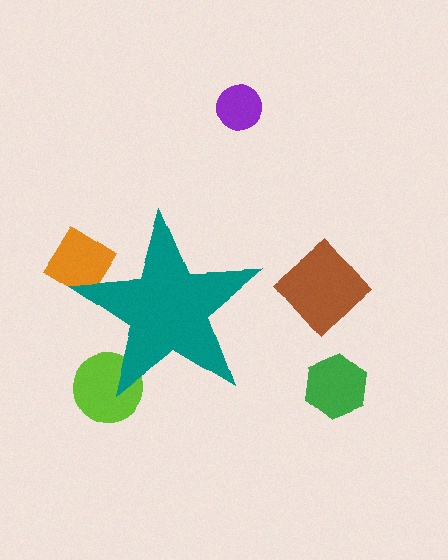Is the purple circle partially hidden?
No, the purple circle is fully visible.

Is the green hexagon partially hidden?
No, the green hexagon is fully visible.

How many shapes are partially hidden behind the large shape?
3 shapes are partially hidden.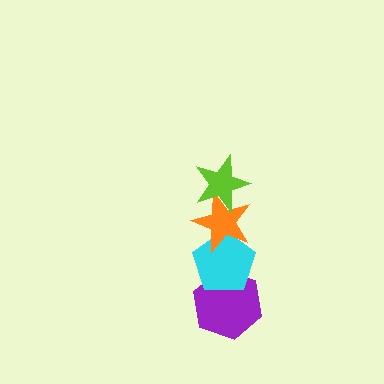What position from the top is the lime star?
The lime star is 1st from the top.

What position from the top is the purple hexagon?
The purple hexagon is 4th from the top.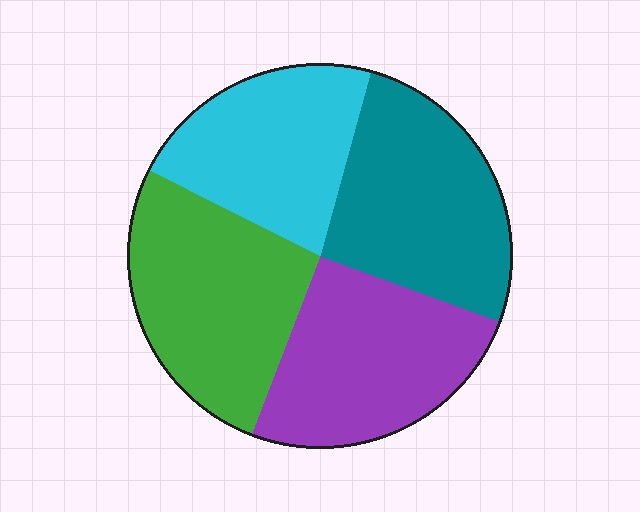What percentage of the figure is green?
Green takes up about one quarter (1/4) of the figure.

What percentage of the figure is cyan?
Cyan covers 22% of the figure.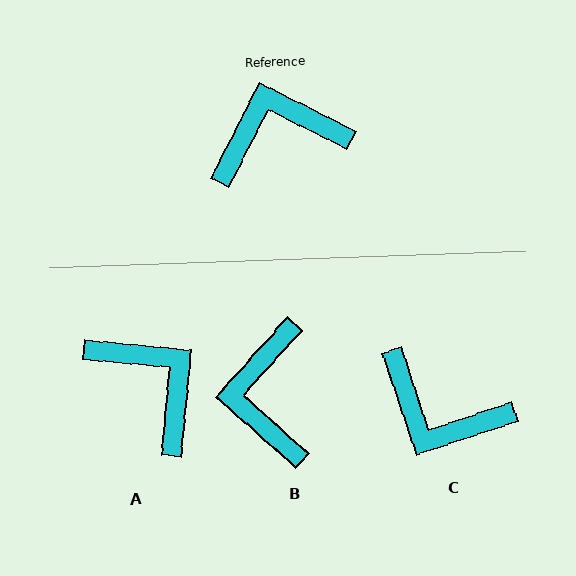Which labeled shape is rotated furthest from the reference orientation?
C, about 135 degrees away.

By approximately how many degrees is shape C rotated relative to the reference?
Approximately 135 degrees counter-clockwise.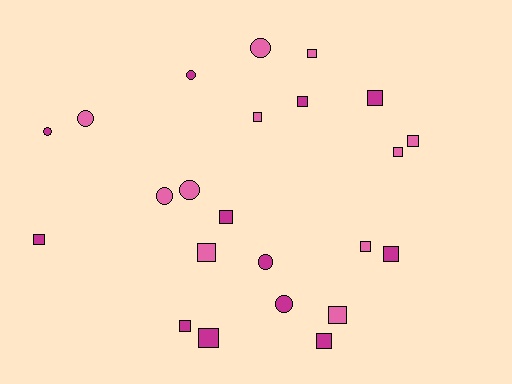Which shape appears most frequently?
Square, with 15 objects.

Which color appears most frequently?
Magenta, with 12 objects.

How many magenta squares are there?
There are 8 magenta squares.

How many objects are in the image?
There are 23 objects.